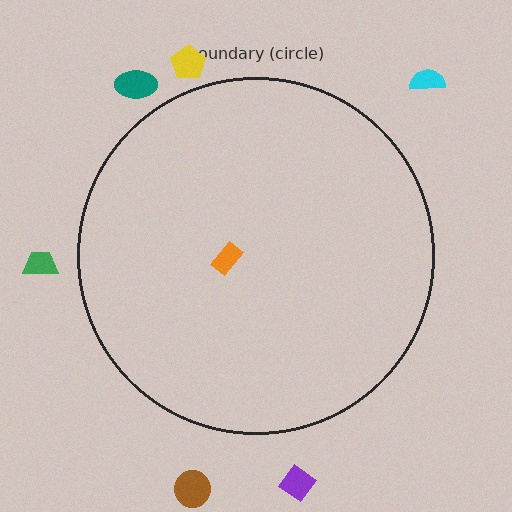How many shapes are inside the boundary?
1 inside, 6 outside.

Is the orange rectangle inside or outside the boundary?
Inside.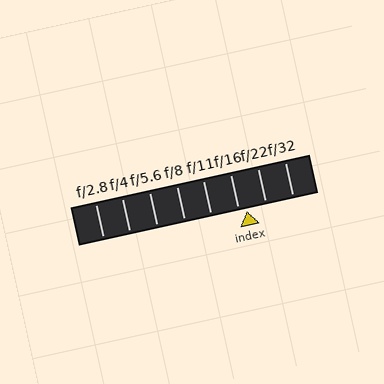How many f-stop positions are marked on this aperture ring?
There are 8 f-stop positions marked.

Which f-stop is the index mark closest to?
The index mark is closest to f/16.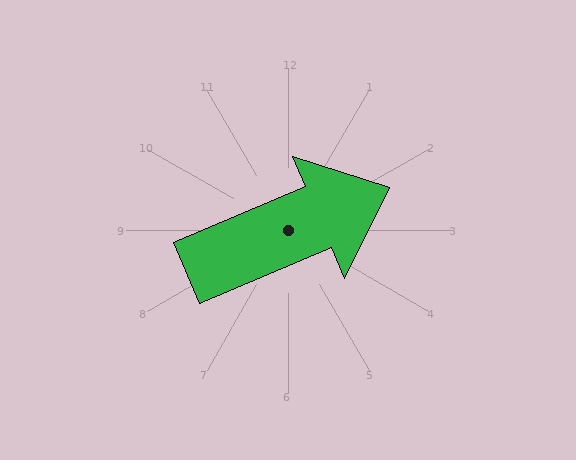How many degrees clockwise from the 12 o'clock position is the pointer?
Approximately 67 degrees.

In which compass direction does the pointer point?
Northeast.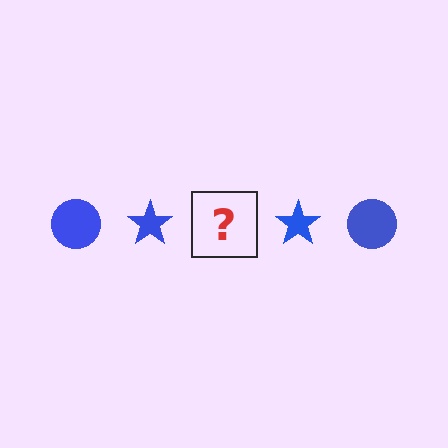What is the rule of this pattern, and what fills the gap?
The rule is that the pattern cycles through circle, star shapes in blue. The gap should be filled with a blue circle.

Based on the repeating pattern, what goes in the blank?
The blank should be a blue circle.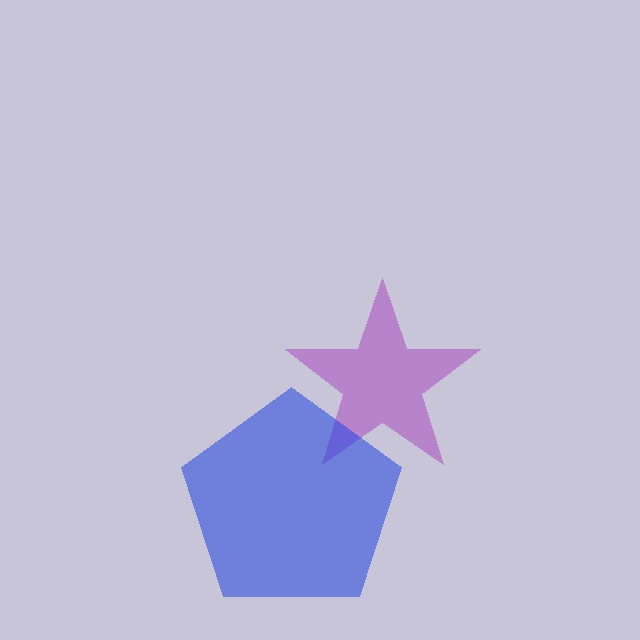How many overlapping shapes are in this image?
There are 2 overlapping shapes in the image.